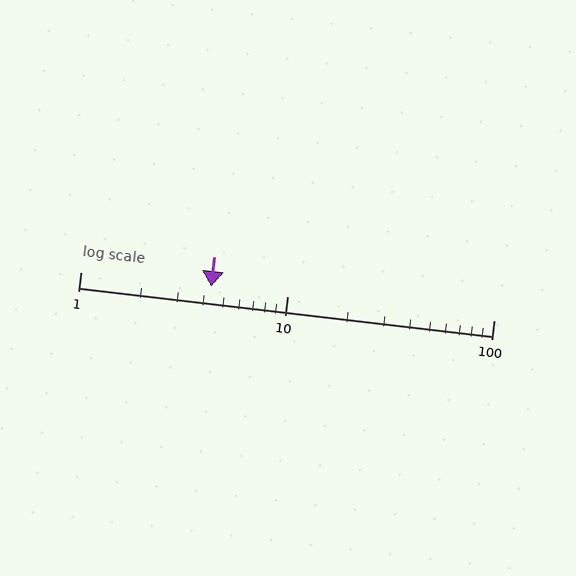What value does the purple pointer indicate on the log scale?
The pointer indicates approximately 4.3.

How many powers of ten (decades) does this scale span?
The scale spans 2 decades, from 1 to 100.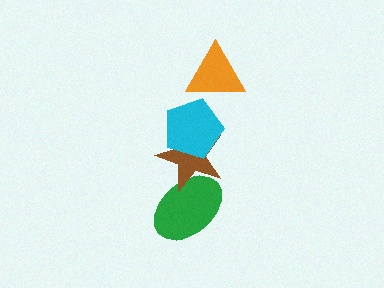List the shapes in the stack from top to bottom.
From top to bottom: the orange triangle, the cyan pentagon, the brown star, the green ellipse.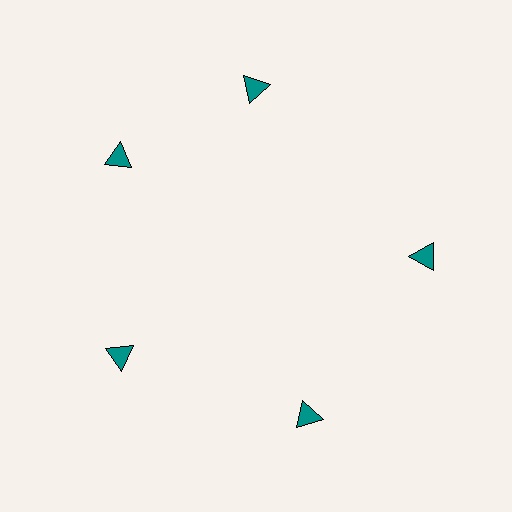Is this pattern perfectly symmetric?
No. The 5 teal triangles are arranged in a ring, but one element near the 1 o'clock position is rotated out of alignment along the ring, breaking the 5-fold rotational symmetry.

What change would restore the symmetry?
The symmetry would be restored by rotating it back into even spacing with its neighbors so that all 5 triangles sit at equal angles and equal distance from the center.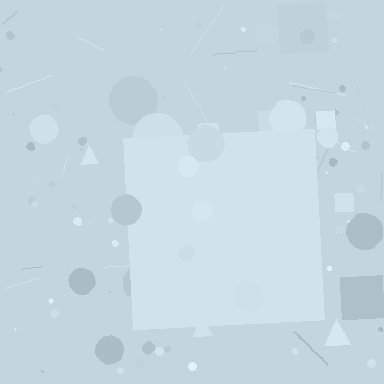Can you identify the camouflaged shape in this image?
The camouflaged shape is a square.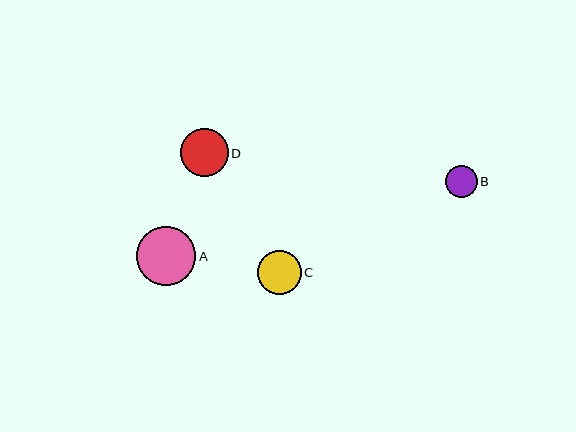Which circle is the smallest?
Circle B is the smallest with a size of approximately 31 pixels.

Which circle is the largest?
Circle A is the largest with a size of approximately 59 pixels.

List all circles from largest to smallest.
From largest to smallest: A, D, C, B.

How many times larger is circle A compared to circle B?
Circle A is approximately 1.9 times the size of circle B.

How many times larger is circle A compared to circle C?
Circle A is approximately 1.4 times the size of circle C.